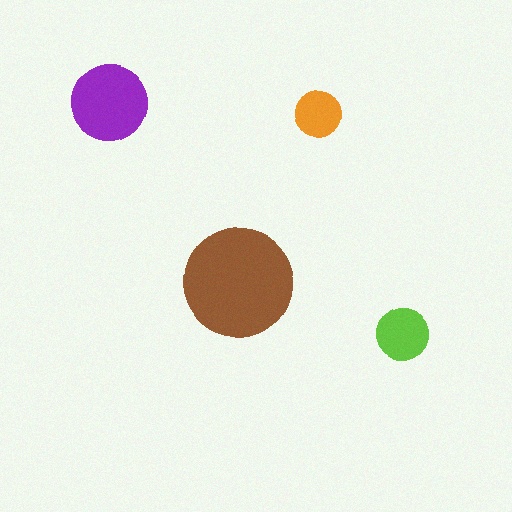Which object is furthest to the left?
The purple circle is leftmost.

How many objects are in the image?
There are 4 objects in the image.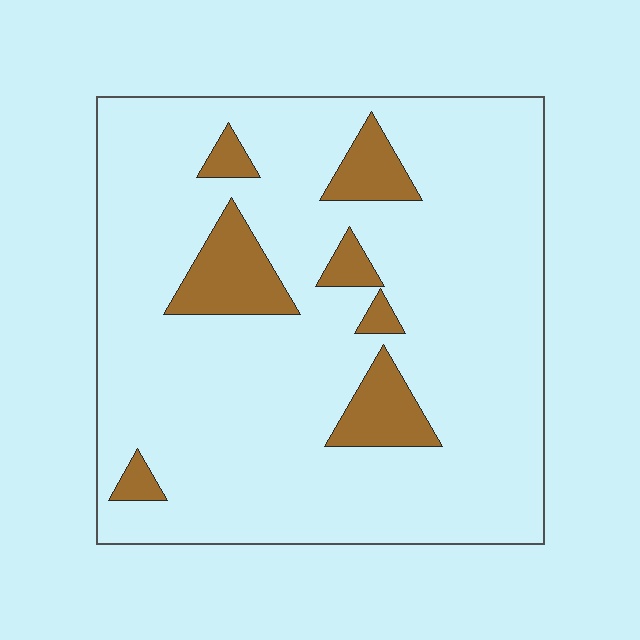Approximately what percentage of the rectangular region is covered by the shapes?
Approximately 15%.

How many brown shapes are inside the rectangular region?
7.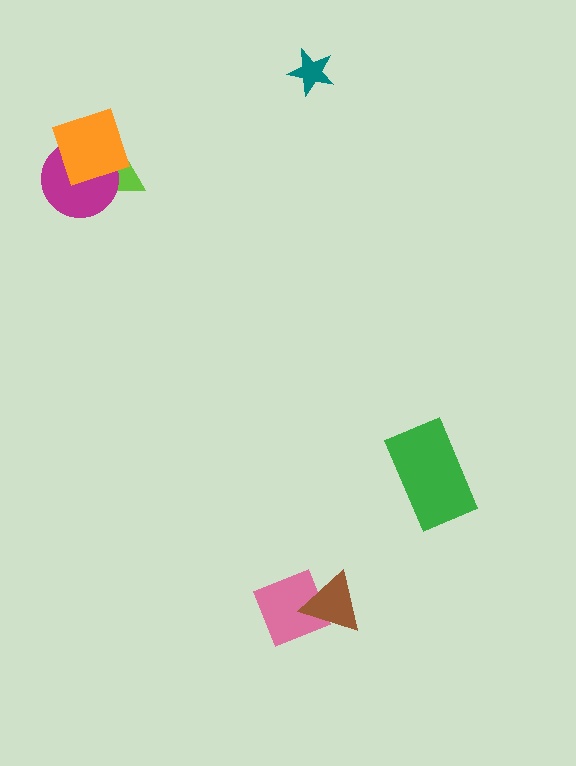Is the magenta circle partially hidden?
Yes, it is partially covered by another shape.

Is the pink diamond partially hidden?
Yes, it is partially covered by another shape.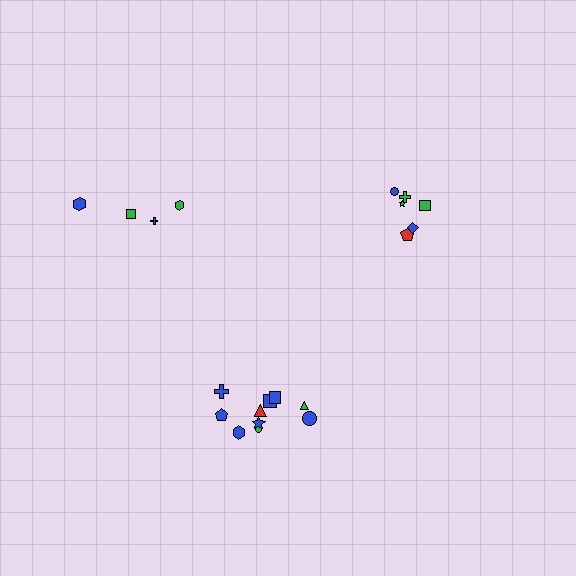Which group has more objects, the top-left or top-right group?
The top-right group.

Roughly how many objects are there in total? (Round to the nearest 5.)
Roughly 20 objects in total.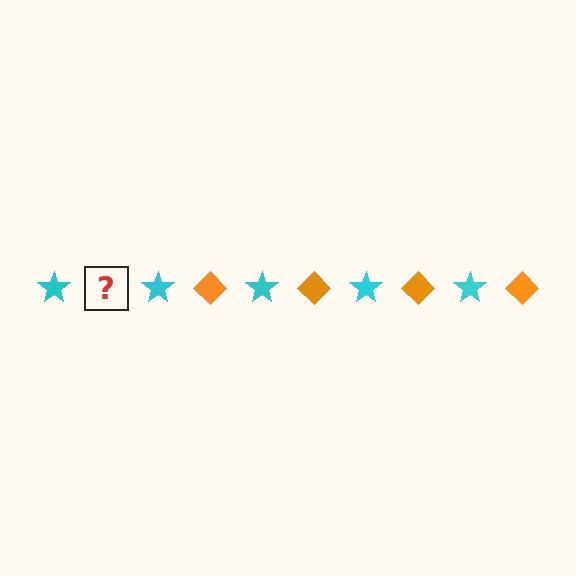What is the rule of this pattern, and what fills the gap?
The rule is that the pattern alternates between cyan star and orange diamond. The gap should be filled with an orange diamond.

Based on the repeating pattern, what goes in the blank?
The blank should be an orange diamond.